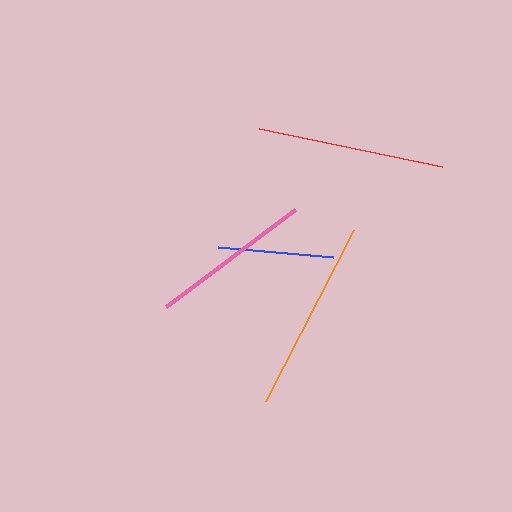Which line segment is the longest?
The orange line is the longest at approximately 192 pixels.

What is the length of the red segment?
The red segment is approximately 187 pixels long.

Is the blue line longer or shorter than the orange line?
The orange line is longer than the blue line.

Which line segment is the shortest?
The blue line is the shortest at approximately 116 pixels.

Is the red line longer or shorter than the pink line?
The red line is longer than the pink line.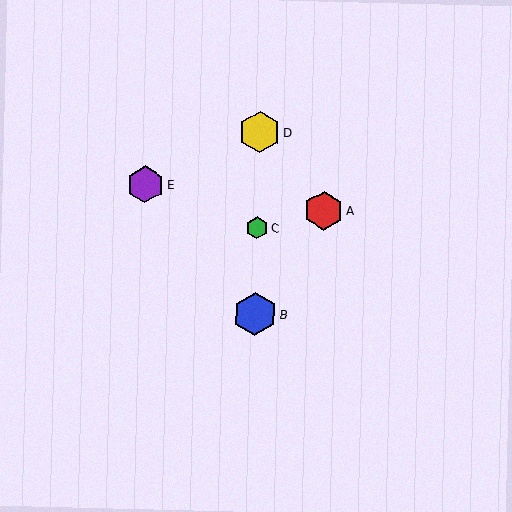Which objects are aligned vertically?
Objects B, C, D are aligned vertically.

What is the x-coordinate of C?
Object C is at x≈257.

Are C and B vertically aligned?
Yes, both are at x≈257.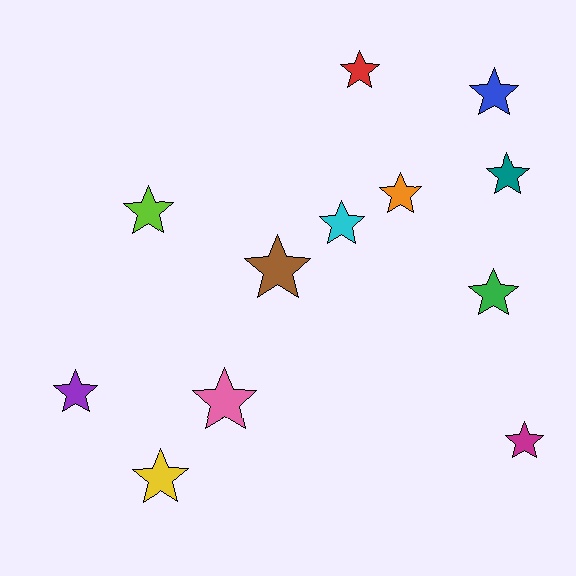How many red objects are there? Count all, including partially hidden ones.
There is 1 red object.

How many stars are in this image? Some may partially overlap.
There are 12 stars.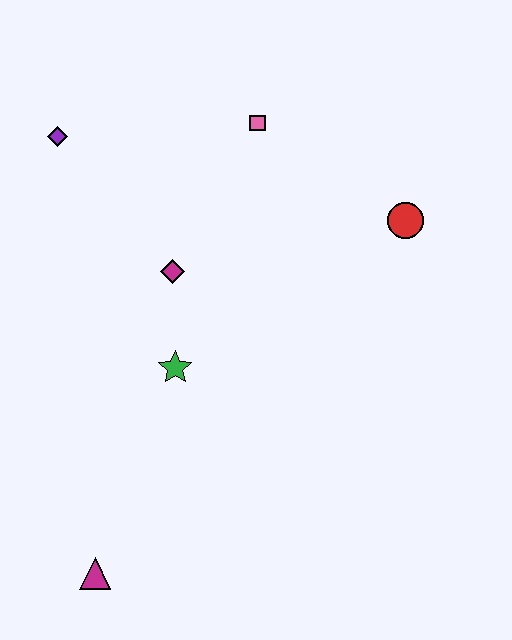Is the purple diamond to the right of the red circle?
No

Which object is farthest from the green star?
The red circle is farthest from the green star.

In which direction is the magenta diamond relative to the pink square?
The magenta diamond is below the pink square.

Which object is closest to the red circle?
The pink square is closest to the red circle.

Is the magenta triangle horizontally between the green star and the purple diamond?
Yes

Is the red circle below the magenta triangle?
No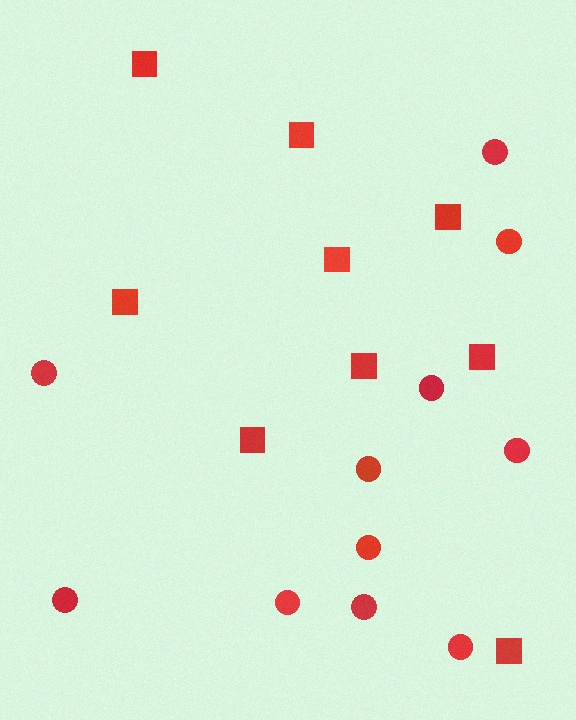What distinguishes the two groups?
There are 2 groups: one group of squares (9) and one group of circles (11).